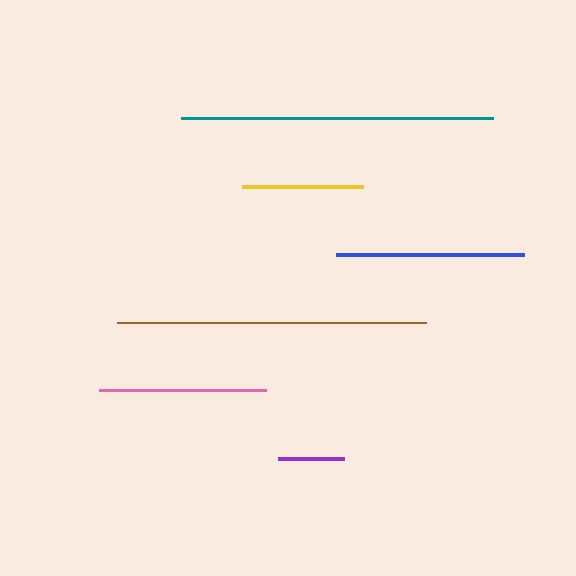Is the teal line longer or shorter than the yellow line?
The teal line is longer than the yellow line.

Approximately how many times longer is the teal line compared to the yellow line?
The teal line is approximately 2.6 times the length of the yellow line.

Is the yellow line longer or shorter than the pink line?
The pink line is longer than the yellow line.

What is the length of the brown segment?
The brown segment is approximately 309 pixels long.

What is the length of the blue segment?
The blue segment is approximately 187 pixels long.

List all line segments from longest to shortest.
From longest to shortest: teal, brown, blue, pink, yellow, purple.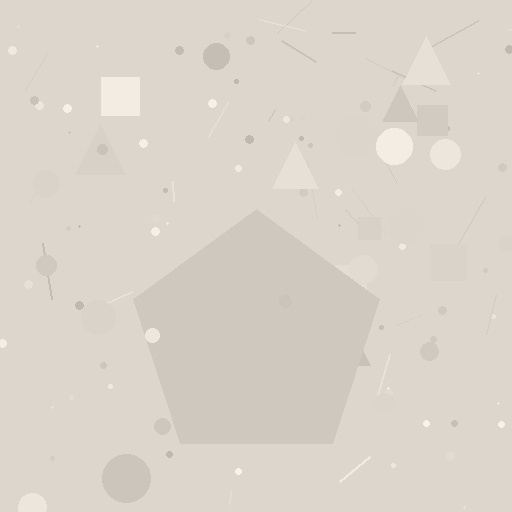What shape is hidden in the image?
A pentagon is hidden in the image.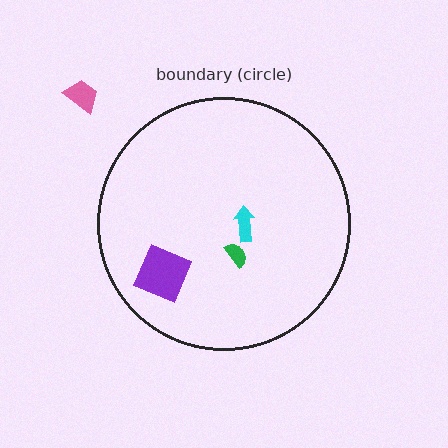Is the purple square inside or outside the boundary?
Inside.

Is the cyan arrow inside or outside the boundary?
Inside.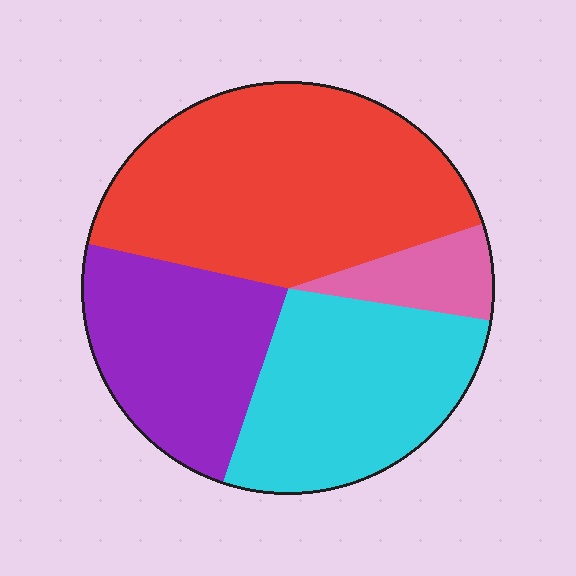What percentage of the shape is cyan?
Cyan covers around 30% of the shape.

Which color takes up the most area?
Red, at roughly 40%.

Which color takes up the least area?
Pink, at roughly 10%.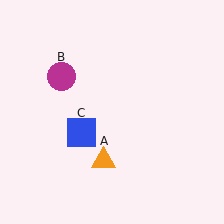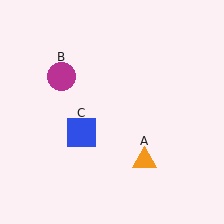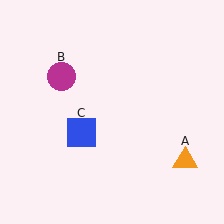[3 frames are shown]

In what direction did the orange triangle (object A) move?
The orange triangle (object A) moved right.